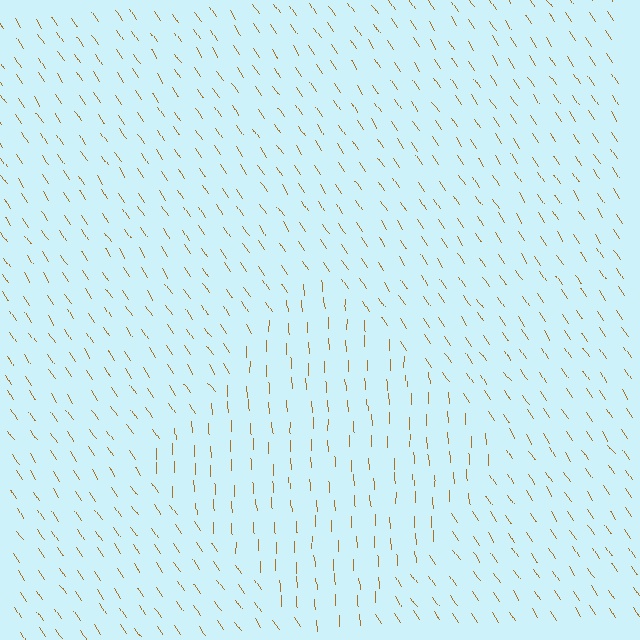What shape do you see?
I see a diamond.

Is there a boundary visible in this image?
Yes, there is a texture boundary formed by a change in line orientation.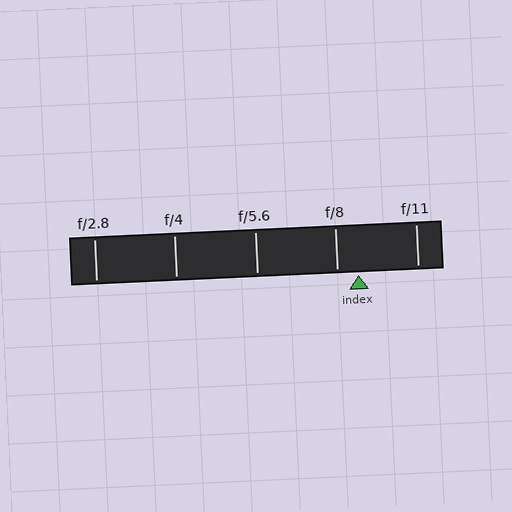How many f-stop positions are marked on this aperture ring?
There are 5 f-stop positions marked.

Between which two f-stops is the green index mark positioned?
The index mark is between f/8 and f/11.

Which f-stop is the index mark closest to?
The index mark is closest to f/8.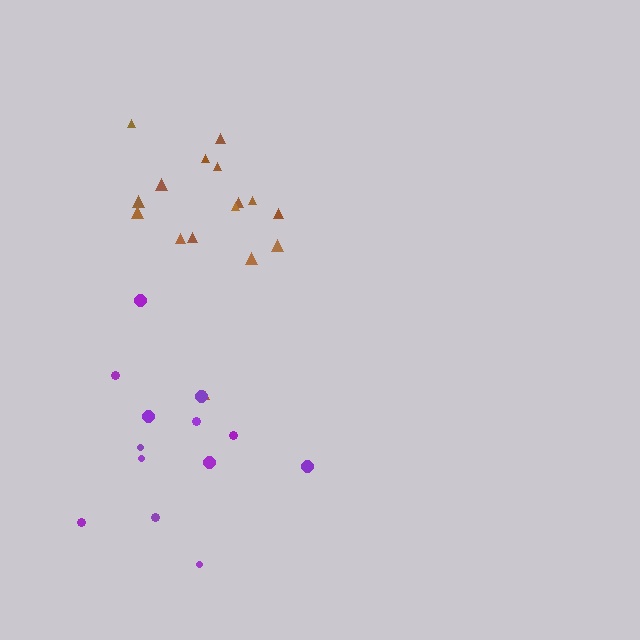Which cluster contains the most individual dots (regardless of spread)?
Brown (16).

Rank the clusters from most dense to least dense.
brown, purple.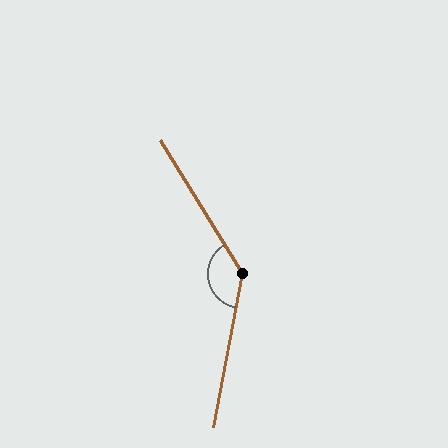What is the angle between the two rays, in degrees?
Approximately 138 degrees.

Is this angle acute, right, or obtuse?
It is obtuse.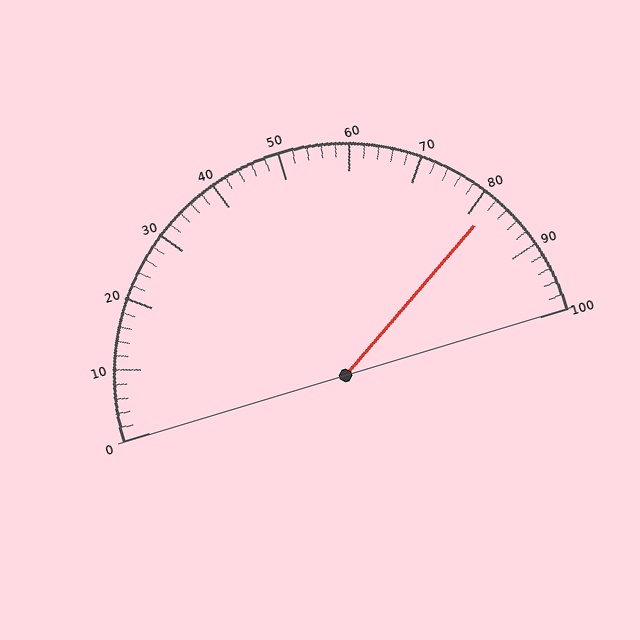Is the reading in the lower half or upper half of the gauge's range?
The reading is in the upper half of the range (0 to 100).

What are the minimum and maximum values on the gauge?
The gauge ranges from 0 to 100.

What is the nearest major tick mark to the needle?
The nearest major tick mark is 80.